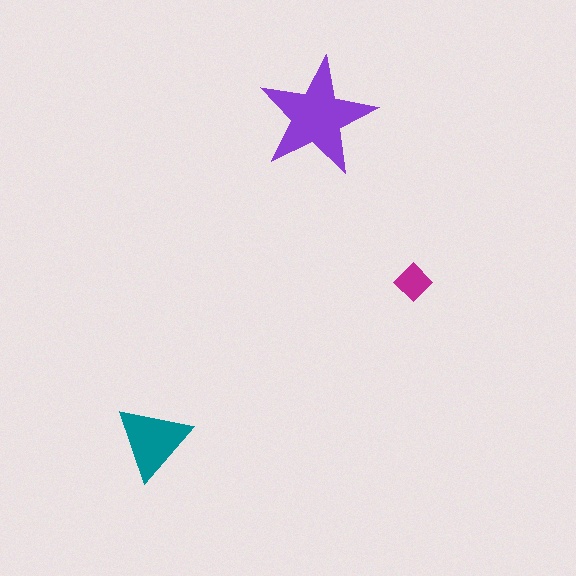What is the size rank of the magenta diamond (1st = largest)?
3rd.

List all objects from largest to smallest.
The purple star, the teal triangle, the magenta diamond.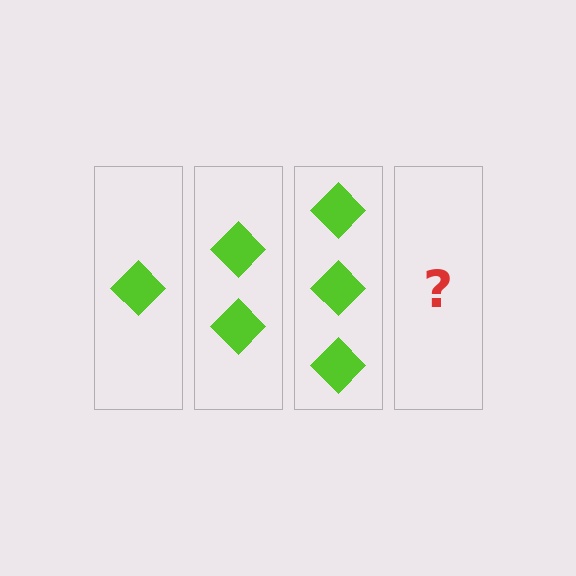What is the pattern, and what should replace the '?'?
The pattern is that each step adds one more diamond. The '?' should be 4 diamonds.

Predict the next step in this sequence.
The next step is 4 diamonds.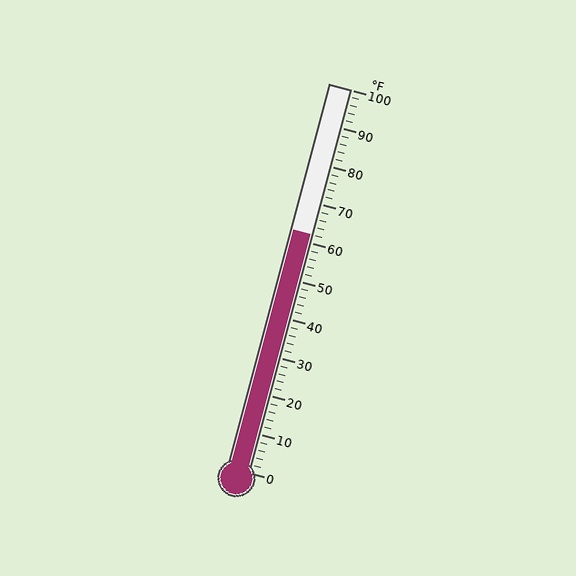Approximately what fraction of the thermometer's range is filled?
The thermometer is filled to approximately 60% of its range.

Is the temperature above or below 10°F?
The temperature is above 10°F.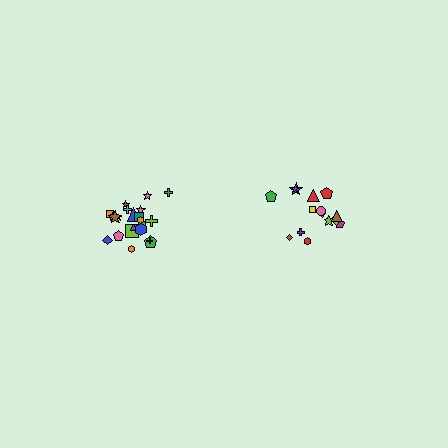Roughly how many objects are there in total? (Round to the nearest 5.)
Roughly 35 objects in total.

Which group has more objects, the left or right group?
The left group.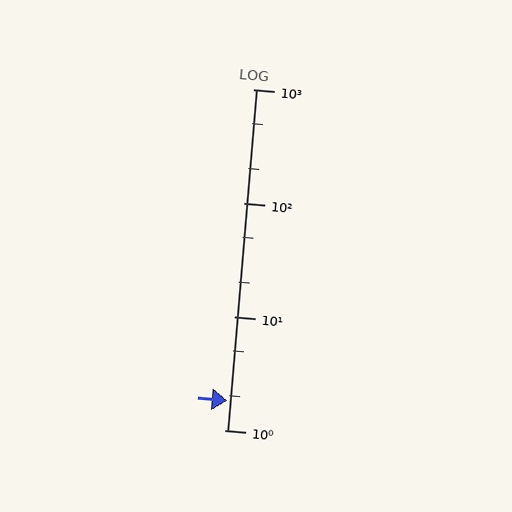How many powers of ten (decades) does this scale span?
The scale spans 3 decades, from 1 to 1000.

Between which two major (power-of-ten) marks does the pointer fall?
The pointer is between 1 and 10.